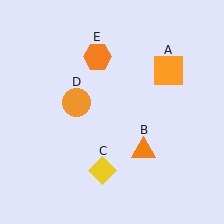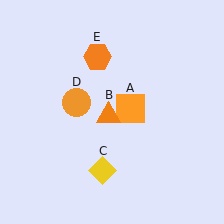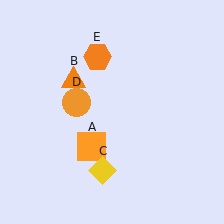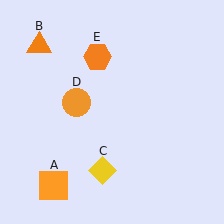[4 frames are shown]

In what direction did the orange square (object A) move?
The orange square (object A) moved down and to the left.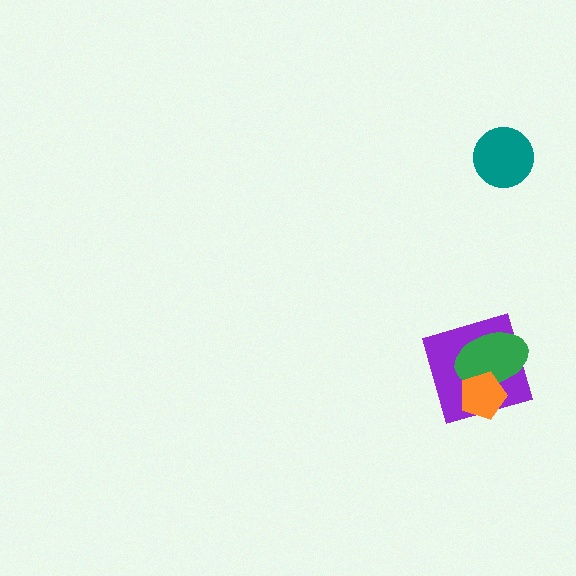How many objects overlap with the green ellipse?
2 objects overlap with the green ellipse.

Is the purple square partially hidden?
Yes, it is partially covered by another shape.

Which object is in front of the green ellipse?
The orange pentagon is in front of the green ellipse.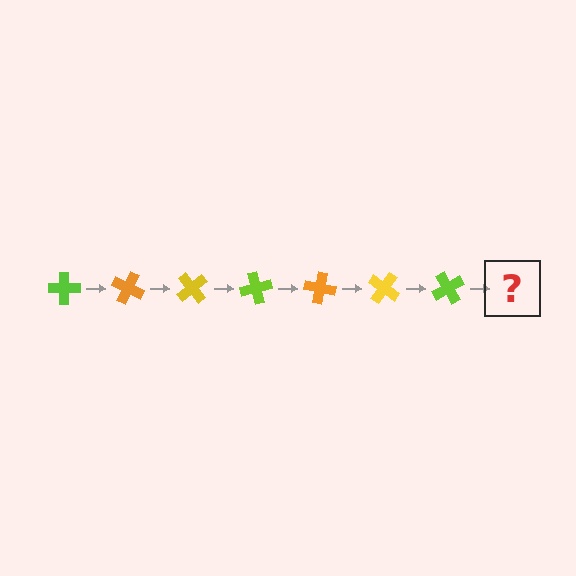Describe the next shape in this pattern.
It should be an orange cross, rotated 175 degrees from the start.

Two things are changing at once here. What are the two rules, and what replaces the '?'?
The two rules are that it rotates 25 degrees each step and the color cycles through lime, orange, and yellow. The '?' should be an orange cross, rotated 175 degrees from the start.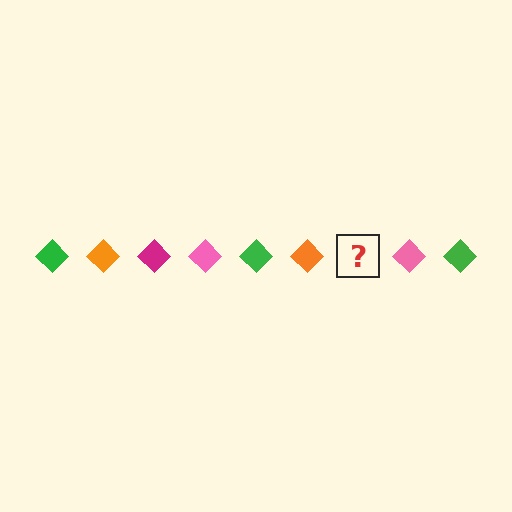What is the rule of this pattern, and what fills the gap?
The rule is that the pattern cycles through green, orange, magenta, pink diamonds. The gap should be filled with a magenta diamond.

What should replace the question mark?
The question mark should be replaced with a magenta diamond.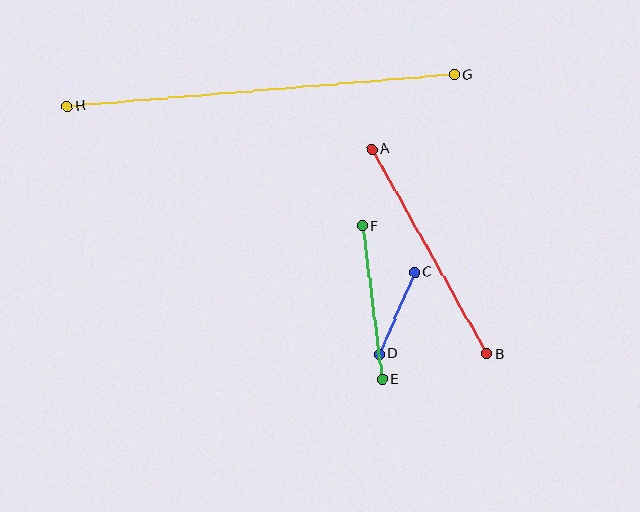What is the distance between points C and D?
The distance is approximately 89 pixels.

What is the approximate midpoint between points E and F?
The midpoint is at approximately (372, 303) pixels.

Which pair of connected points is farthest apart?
Points G and H are farthest apart.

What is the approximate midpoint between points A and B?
The midpoint is at approximately (430, 252) pixels.